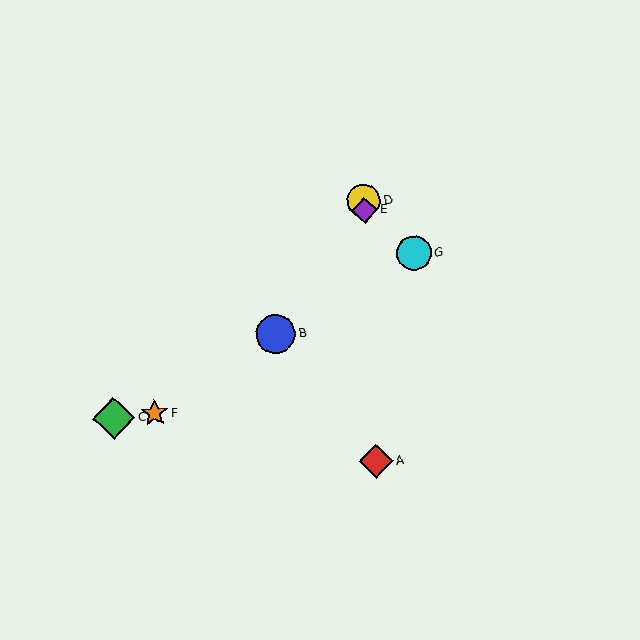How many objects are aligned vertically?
3 objects (A, D, E) are aligned vertically.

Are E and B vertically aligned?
No, E is at x≈364 and B is at x≈276.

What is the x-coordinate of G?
Object G is at x≈414.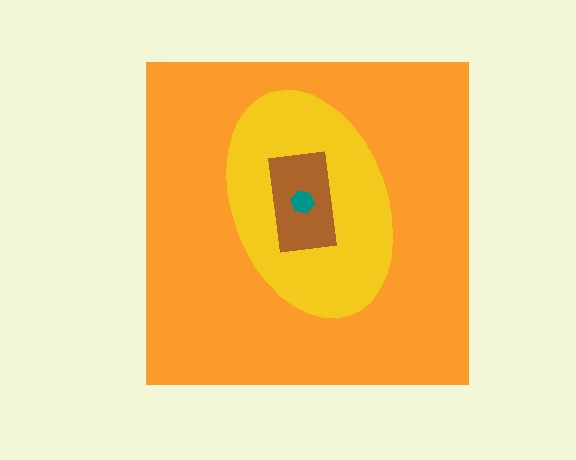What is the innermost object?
The teal hexagon.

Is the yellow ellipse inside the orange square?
Yes.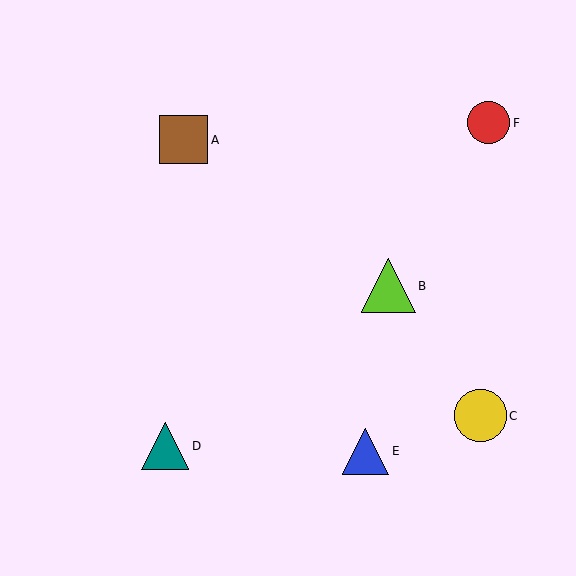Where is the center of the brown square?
The center of the brown square is at (184, 140).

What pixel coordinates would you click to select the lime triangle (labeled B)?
Click at (389, 286) to select the lime triangle B.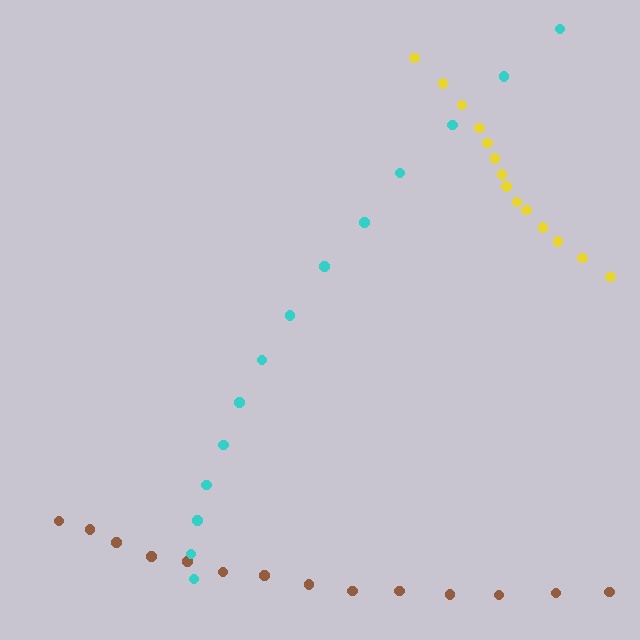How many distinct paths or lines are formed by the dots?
There are 3 distinct paths.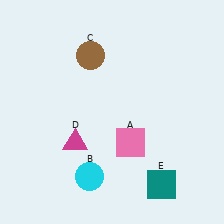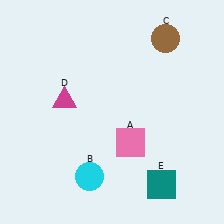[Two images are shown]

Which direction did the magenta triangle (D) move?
The magenta triangle (D) moved up.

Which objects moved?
The objects that moved are: the brown circle (C), the magenta triangle (D).